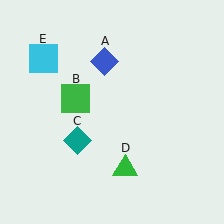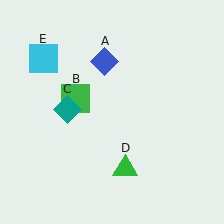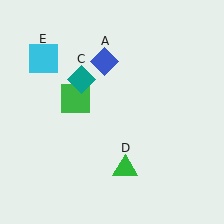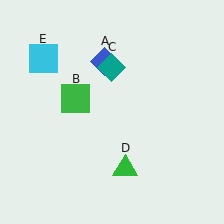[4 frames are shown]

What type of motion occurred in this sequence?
The teal diamond (object C) rotated clockwise around the center of the scene.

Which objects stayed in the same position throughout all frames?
Blue diamond (object A) and green square (object B) and green triangle (object D) and cyan square (object E) remained stationary.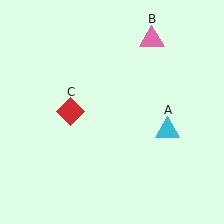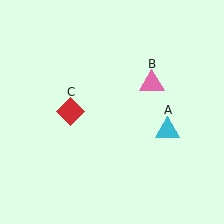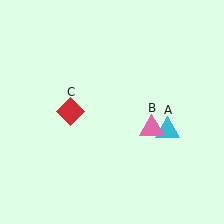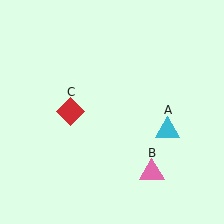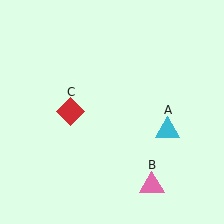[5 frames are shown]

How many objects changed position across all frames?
1 object changed position: pink triangle (object B).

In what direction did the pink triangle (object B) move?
The pink triangle (object B) moved down.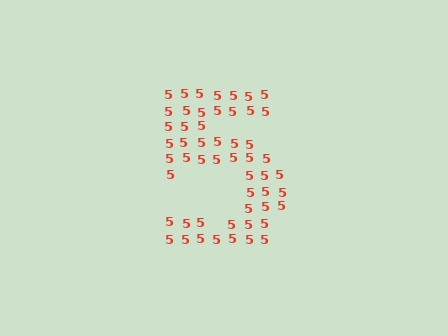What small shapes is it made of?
It is made of small digit 5's.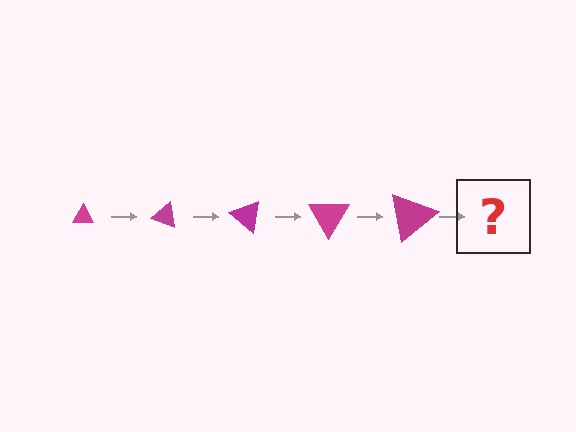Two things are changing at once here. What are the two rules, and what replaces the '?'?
The two rules are that the triangle grows larger each step and it rotates 20 degrees each step. The '?' should be a triangle, larger than the previous one and rotated 100 degrees from the start.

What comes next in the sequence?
The next element should be a triangle, larger than the previous one and rotated 100 degrees from the start.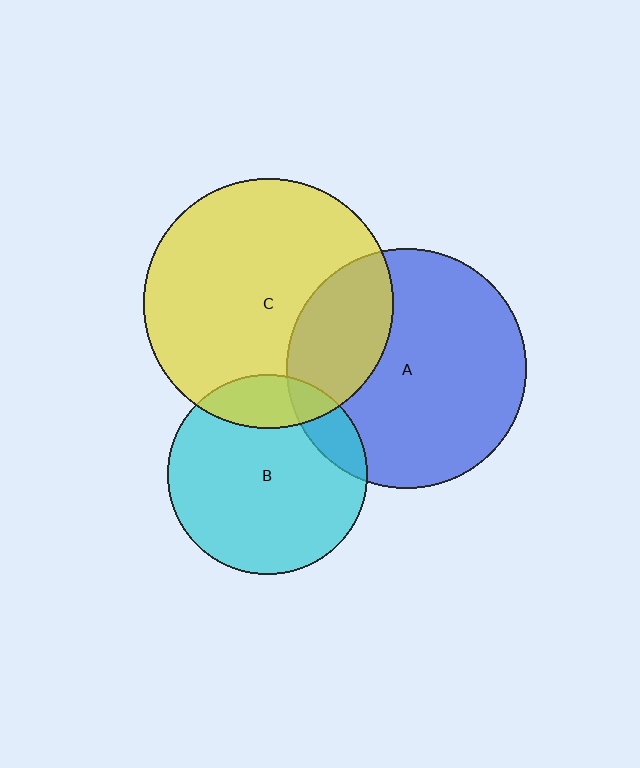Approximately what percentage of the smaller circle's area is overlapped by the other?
Approximately 15%.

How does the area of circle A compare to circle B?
Approximately 1.4 times.